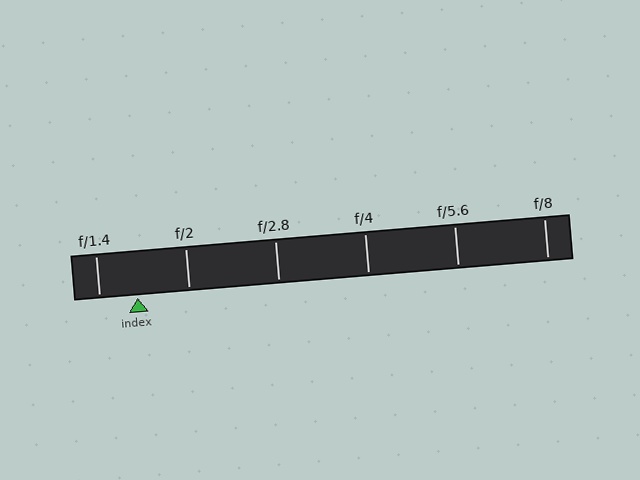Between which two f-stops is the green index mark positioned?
The index mark is between f/1.4 and f/2.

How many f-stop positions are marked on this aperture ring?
There are 6 f-stop positions marked.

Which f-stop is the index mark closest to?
The index mark is closest to f/1.4.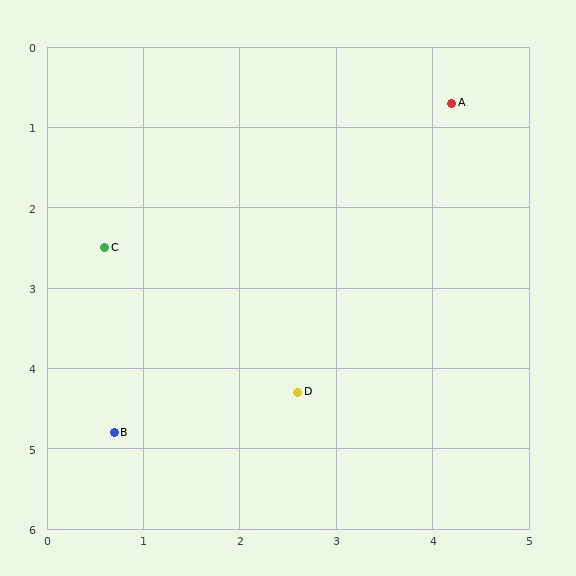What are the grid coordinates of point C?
Point C is at approximately (0.6, 2.5).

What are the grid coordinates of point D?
Point D is at approximately (2.6, 4.3).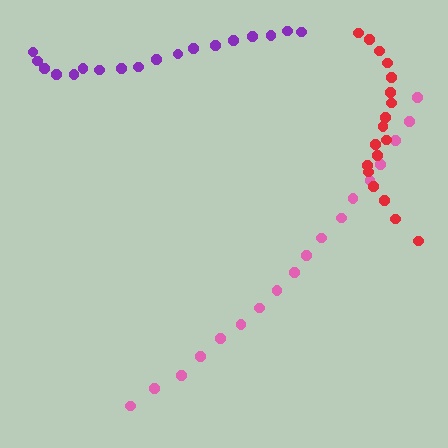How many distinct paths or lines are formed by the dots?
There are 3 distinct paths.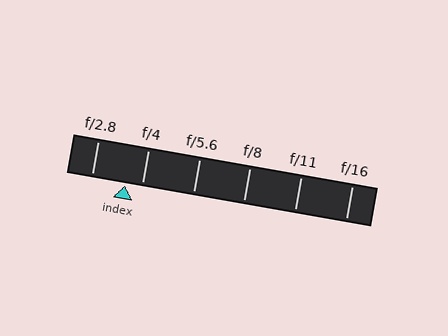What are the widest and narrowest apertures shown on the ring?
The widest aperture shown is f/2.8 and the narrowest is f/16.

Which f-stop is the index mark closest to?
The index mark is closest to f/4.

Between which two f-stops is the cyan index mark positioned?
The index mark is between f/2.8 and f/4.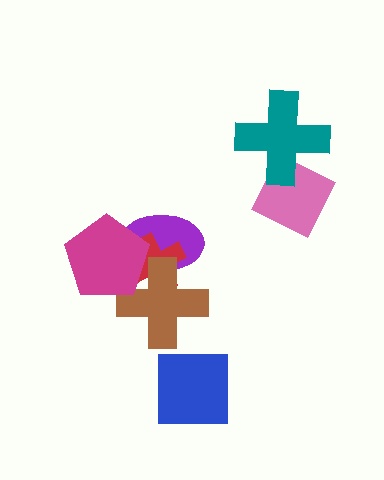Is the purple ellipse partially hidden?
Yes, it is partially covered by another shape.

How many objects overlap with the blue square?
0 objects overlap with the blue square.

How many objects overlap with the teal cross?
1 object overlaps with the teal cross.